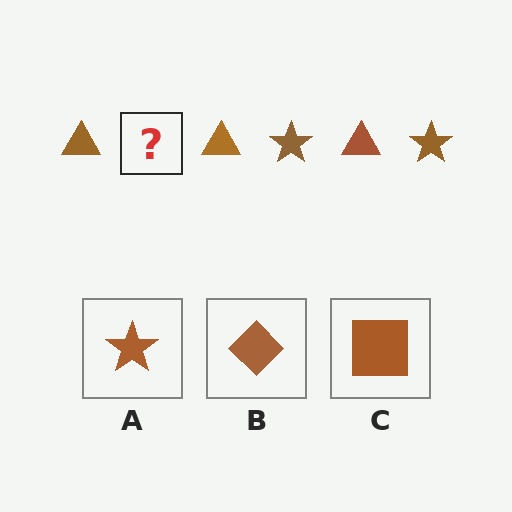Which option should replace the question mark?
Option A.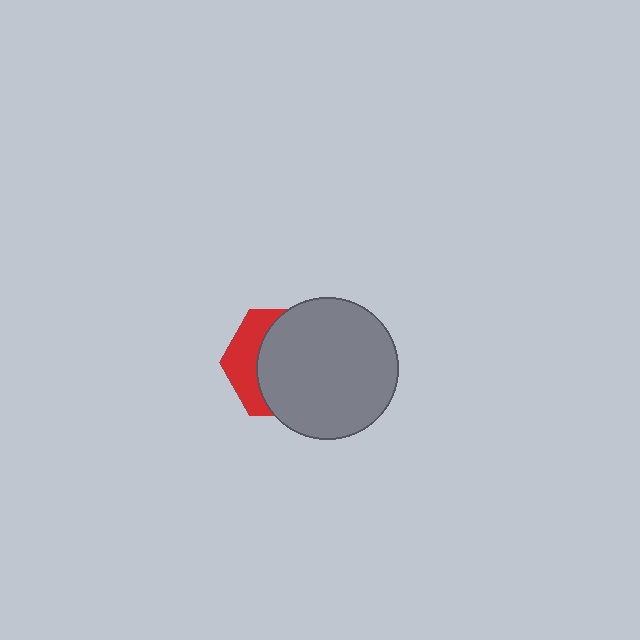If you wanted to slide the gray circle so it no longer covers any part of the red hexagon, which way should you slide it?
Slide it right — that is the most direct way to separate the two shapes.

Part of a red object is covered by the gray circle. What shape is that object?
It is a hexagon.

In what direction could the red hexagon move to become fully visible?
The red hexagon could move left. That would shift it out from behind the gray circle entirely.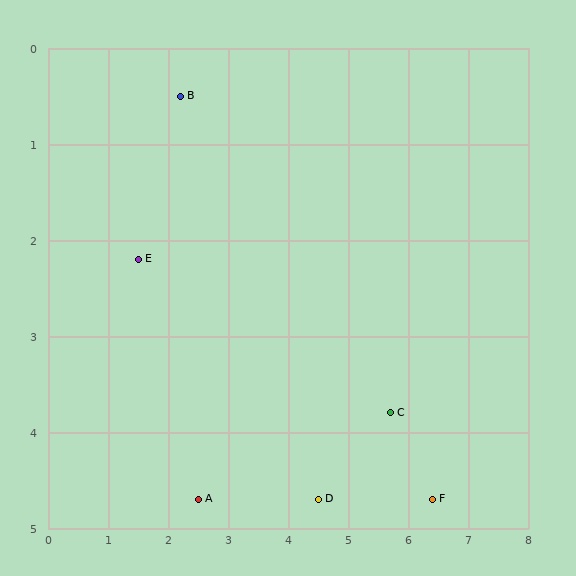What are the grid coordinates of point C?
Point C is at approximately (5.7, 3.8).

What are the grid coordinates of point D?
Point D is at approximately (4.5, 4.7).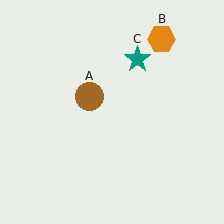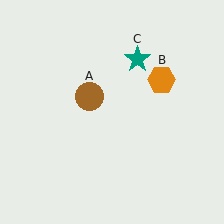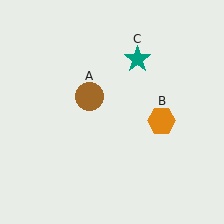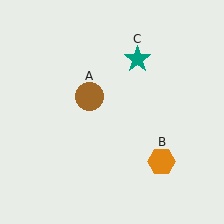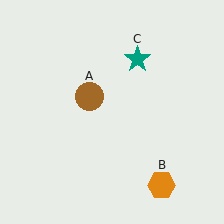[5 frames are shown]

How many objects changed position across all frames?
1 object changed position: orange hexagon (object B).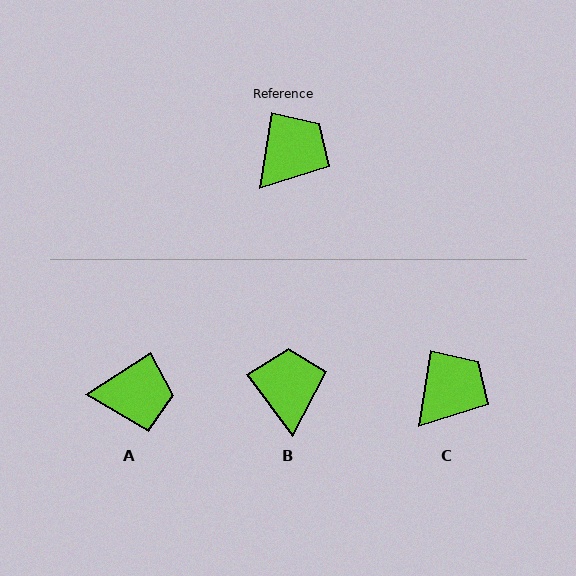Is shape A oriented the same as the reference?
No, it is off by about 48 degrees.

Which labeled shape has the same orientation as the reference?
C.